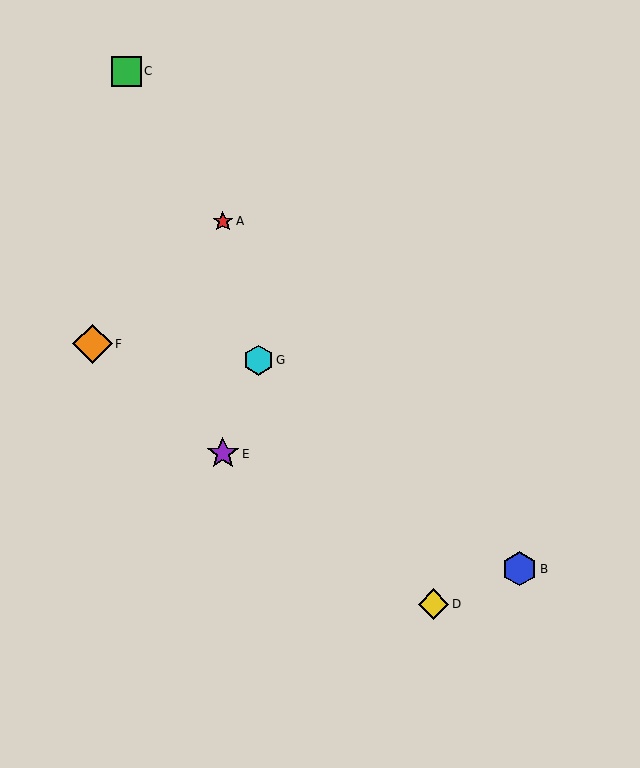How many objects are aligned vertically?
2 objects (A, E) are aligned vertically.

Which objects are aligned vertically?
Objects A, E are aligned vertically.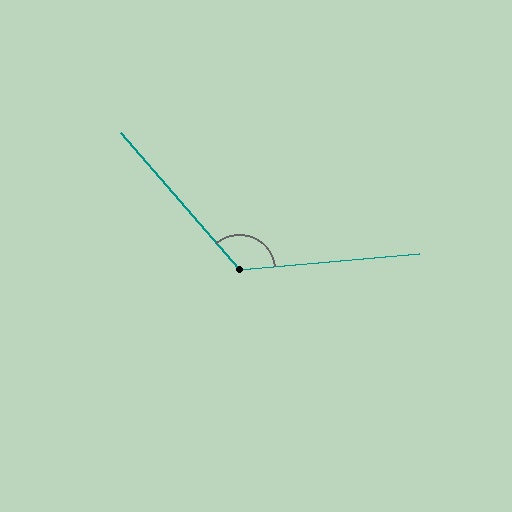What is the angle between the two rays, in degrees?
Approximately 125 degrees.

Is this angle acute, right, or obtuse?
It is obtuse.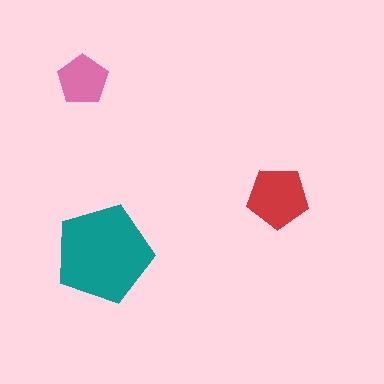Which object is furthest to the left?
The pink pentagon is leftmost.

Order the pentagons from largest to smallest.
the teal one, the red one, the pink one.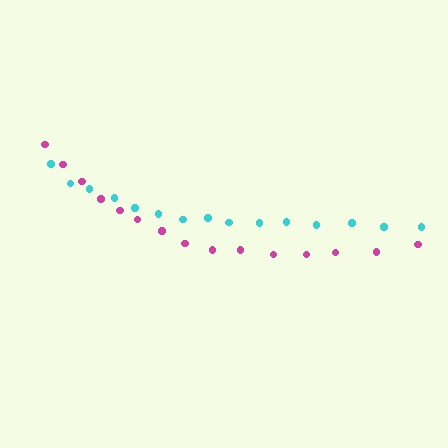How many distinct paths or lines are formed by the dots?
There are 2 distinct paths.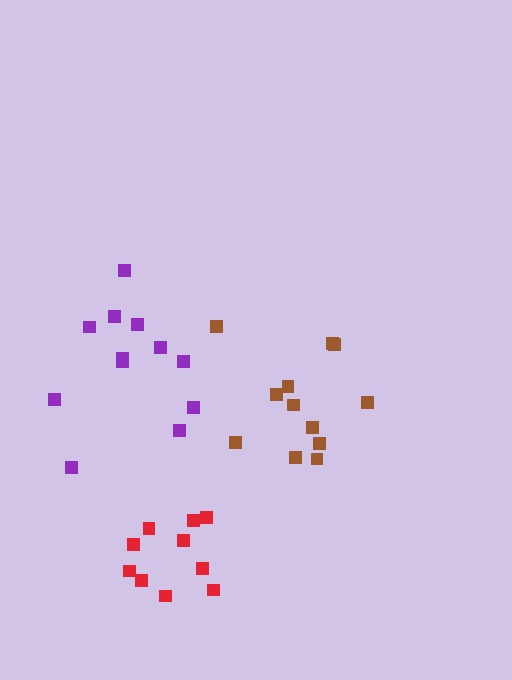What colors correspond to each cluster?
The clusters are colored: brown, purple, red.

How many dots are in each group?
Group 1: 12 dots, Group 2: 12 dots, Group 3: 10 dots (34 total).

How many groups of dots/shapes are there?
There are 3 groups.